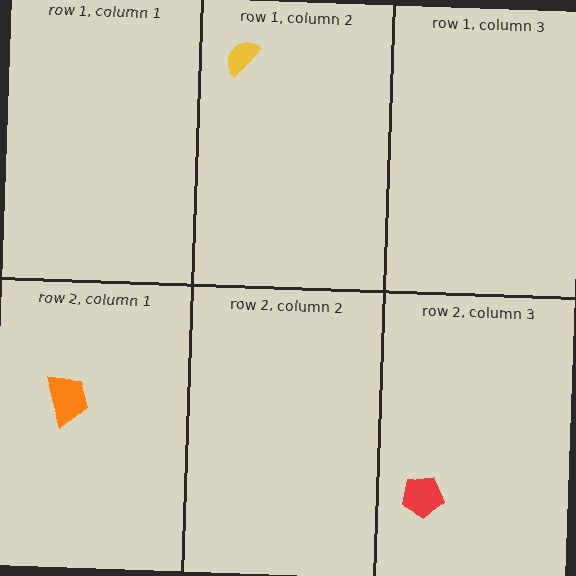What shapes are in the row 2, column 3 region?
The red pentagon.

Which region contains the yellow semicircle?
The row 1, column 2 region.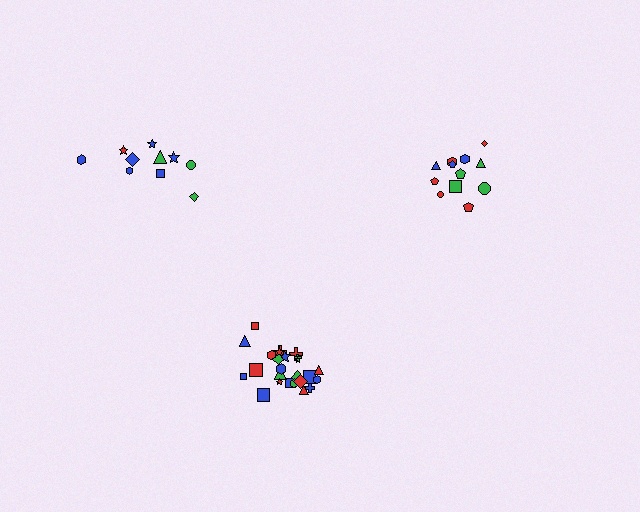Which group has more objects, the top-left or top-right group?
The top-right group.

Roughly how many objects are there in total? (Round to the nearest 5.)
Roughly 45 objects in total.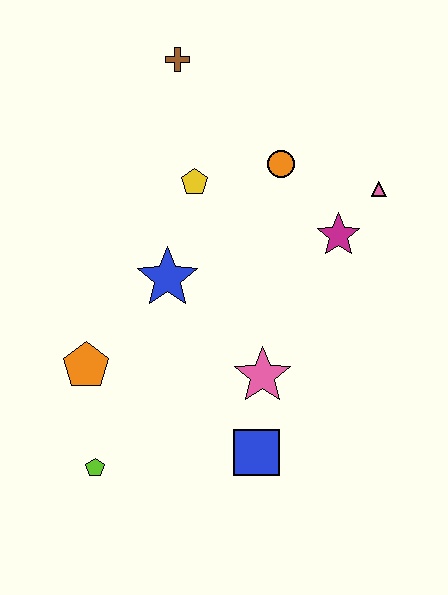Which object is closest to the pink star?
The blue square is closest to the pink star.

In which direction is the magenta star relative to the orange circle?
The magenta star is below the orange circle.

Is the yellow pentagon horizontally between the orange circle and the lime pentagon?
Yes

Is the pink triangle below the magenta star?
No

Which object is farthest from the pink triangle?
The lime pentagon is farthest from the pink triangle.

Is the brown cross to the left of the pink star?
Yes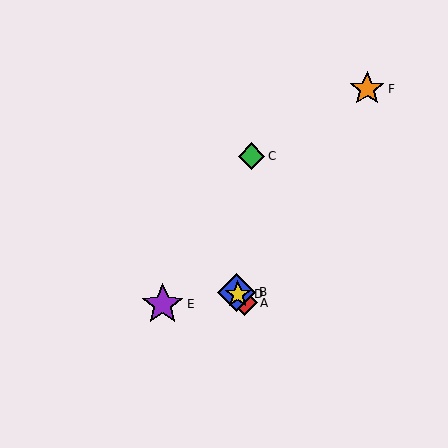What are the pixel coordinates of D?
Object D is at (238, 294).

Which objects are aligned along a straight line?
Objects A, B, D are aligned along a straight line.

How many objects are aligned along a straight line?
3 objects (A, B, D) are aligned along a straight line.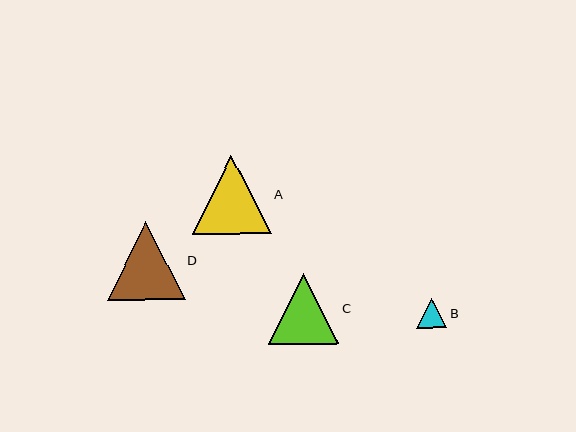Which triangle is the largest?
Triangle A is the largest with a size of approximately 78 pixels.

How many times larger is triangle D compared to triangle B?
Triangle D is approximately 2.6 times the size of triangle B.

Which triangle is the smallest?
Triangle B is the smallest with a size of approximately 30 pixels.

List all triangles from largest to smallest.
From largest to smallest: A, D, C, B.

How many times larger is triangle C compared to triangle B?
Triangle C is approximately 2.3 times the size of triangle B.